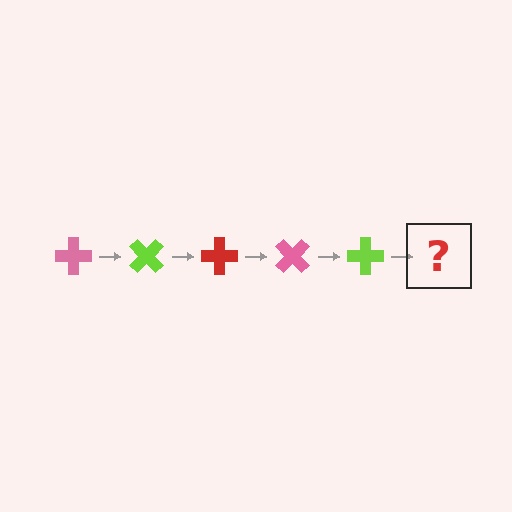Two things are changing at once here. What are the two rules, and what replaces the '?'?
The two rules are that it rotates 45 degrees each step and the color cycles through pink, lime, and red. The '?' should be a red cross, rotated 225 degrees from the start.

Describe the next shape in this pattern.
It should be a red cross, rotated 225 degrees from the start.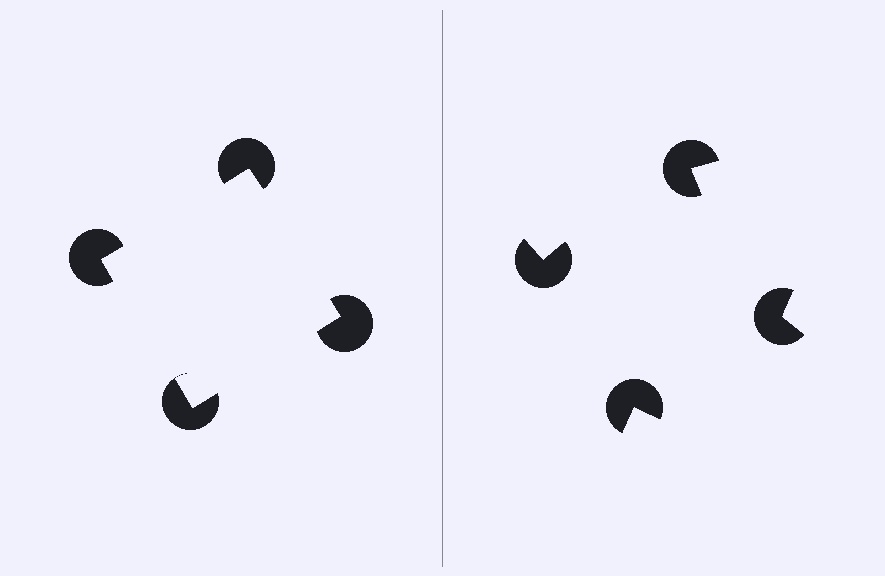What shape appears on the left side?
An illusory square.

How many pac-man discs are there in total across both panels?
8 — 4 on each side.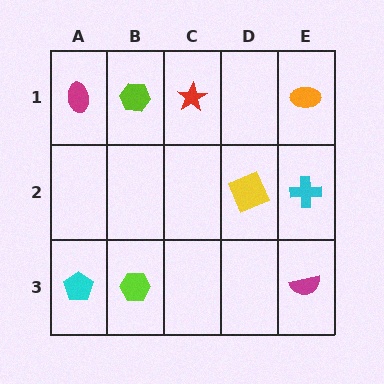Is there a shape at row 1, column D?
No, that cell is empty.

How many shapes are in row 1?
4 shapes.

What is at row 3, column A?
A cyan pentagon.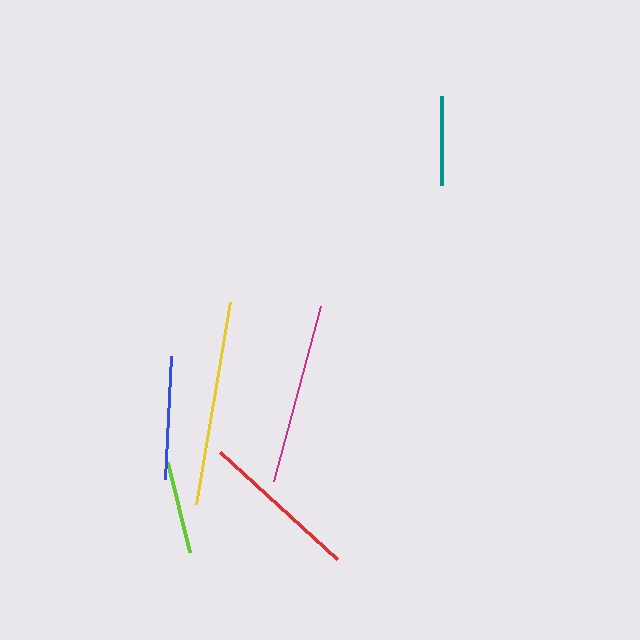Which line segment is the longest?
The yellow line is the longest at approximately 205 pixels.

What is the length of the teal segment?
The teal segment is approximately 90 pixels long.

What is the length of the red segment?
The red segment is approximately 158 pixels long.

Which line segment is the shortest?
The teal line is the shortest at approximately 90 pixels.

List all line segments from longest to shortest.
From longest to shortest: yellow, magenta, red, blue, lime, teal.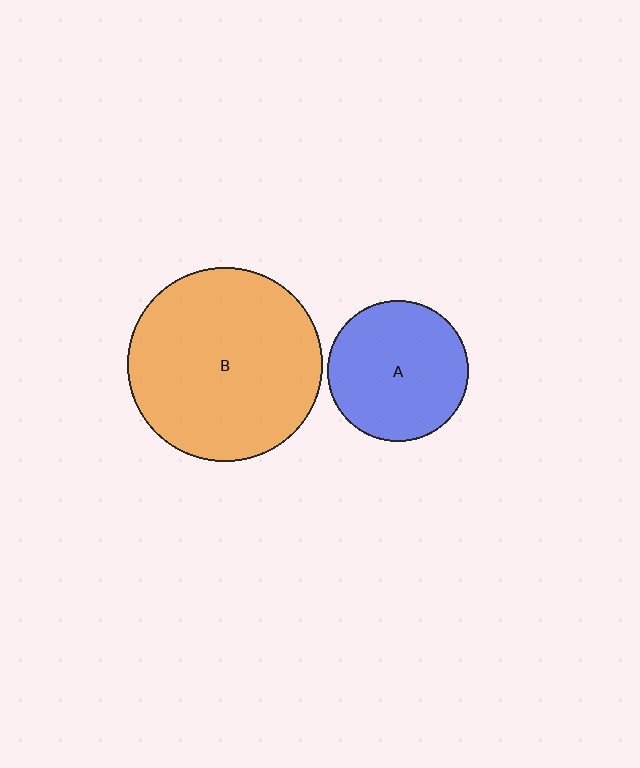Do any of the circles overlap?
No, none of the circles overlap.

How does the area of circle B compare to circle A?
Approximately 1.9 times.